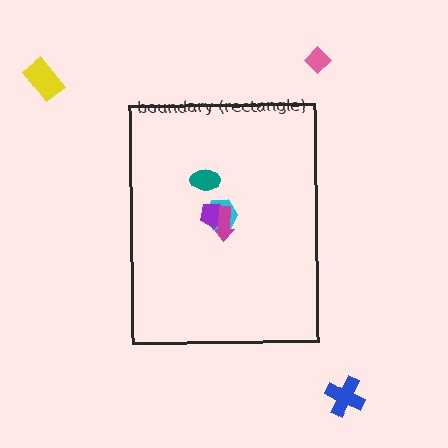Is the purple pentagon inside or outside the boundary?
Inside.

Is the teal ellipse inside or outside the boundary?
Inside.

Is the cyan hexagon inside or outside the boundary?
Inside.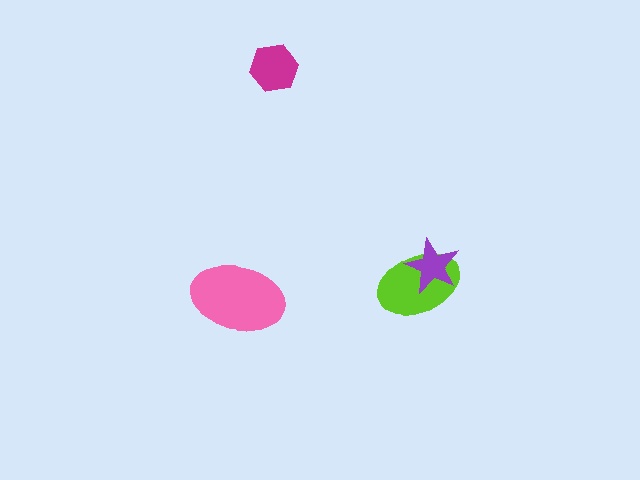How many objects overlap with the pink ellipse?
0 objects overlap with the pink ellipse.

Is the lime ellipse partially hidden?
Yes, it is partially covered by another shape.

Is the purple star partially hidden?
No, no other shape covers it.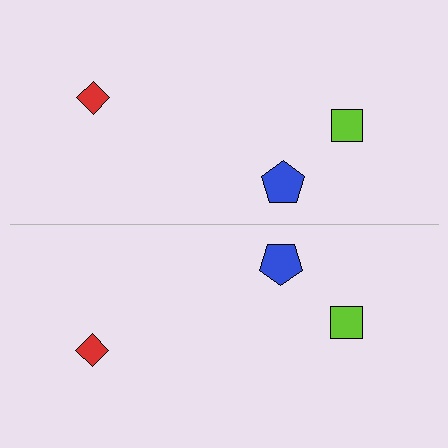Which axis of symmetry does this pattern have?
The pattern has a horizontal axis of symmetry running through the center of the image.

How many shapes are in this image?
There are 6 shapes in this image.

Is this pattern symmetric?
Yes, this pattern has bilateral (reflection) symmetry.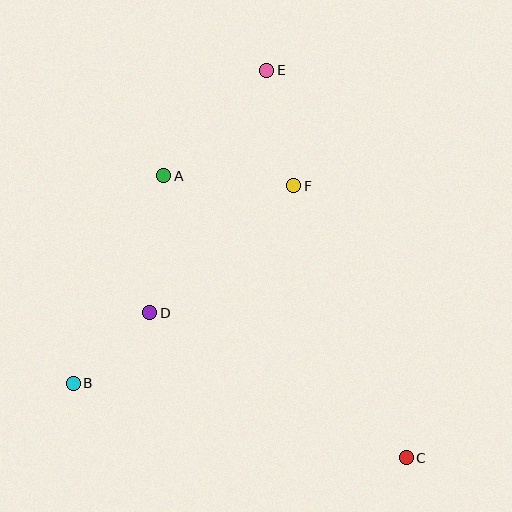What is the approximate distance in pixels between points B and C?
The distance between B and C is approximately 341 pixels.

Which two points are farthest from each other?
Points C and E are farthest from each other.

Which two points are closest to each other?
Points B and D are closest to each other.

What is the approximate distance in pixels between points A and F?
The distance between A and F is approximately 131 pixels.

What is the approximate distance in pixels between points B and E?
The distance between B and E is approximately 368 pixels.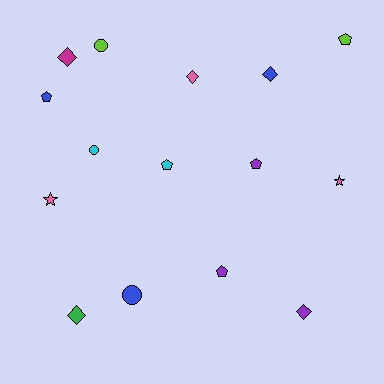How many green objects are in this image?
There is 1 green object.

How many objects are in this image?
There are 15 objects.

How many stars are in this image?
There are 2 stars.